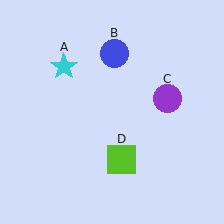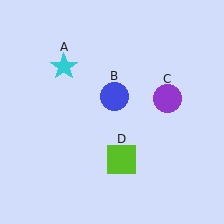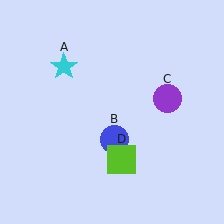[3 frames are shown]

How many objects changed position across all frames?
1 object changed position: blue circle (object B).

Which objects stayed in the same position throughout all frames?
Cyan star (object A) and purple circle (object C) and lime square (object D) remained stationary.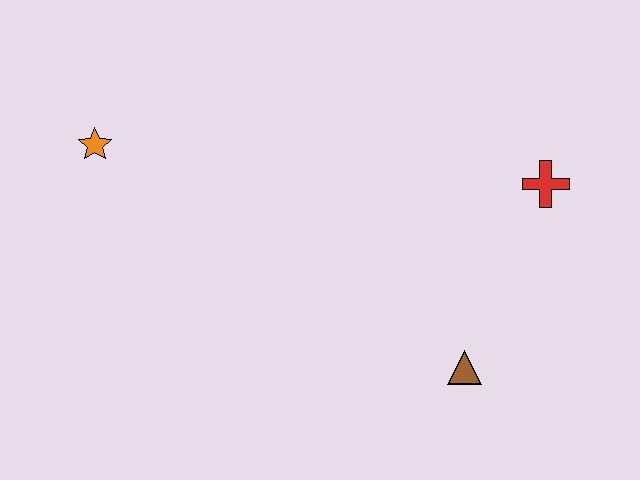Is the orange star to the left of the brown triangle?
Yes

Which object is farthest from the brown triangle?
The orange star is farthest from the brown triangle.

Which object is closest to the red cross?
The brown triangle is closest to the red cross.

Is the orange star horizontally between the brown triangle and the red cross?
No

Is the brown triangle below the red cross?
Yes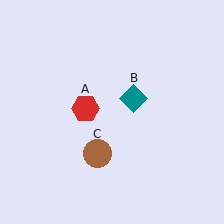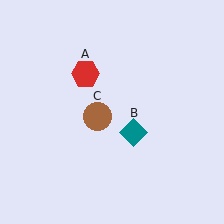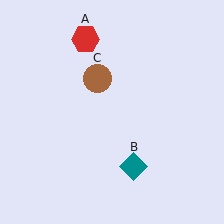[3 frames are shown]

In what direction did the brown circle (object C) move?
The brown circle (object C) moved up.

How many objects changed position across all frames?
3 objects changed position: red hexagon (object A), teal diamond (object B), brown circle (object C).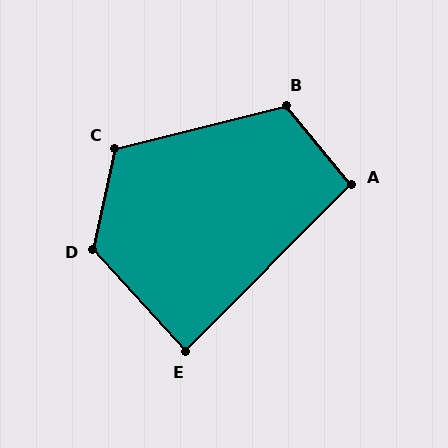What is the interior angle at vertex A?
Approximately 96 degrees (obtuse).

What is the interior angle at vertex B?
Approximately 116 degrees (obtuse).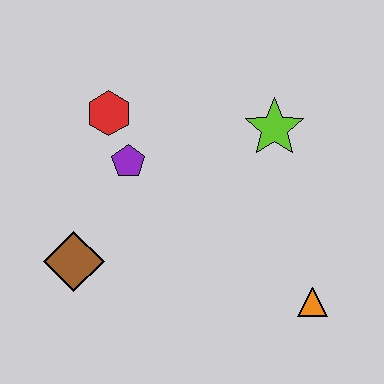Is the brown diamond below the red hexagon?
Yes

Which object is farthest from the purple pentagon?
The orange triangle is farthest from the purple pentagon.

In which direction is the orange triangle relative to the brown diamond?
The orange triangle is to the right of the brown diamond.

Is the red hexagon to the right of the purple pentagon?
No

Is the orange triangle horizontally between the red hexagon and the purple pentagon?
No